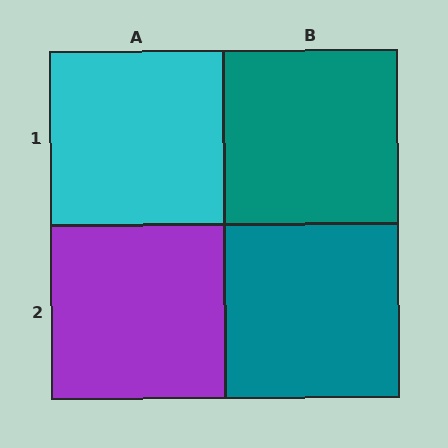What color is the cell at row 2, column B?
Teal.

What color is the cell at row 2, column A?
Purple.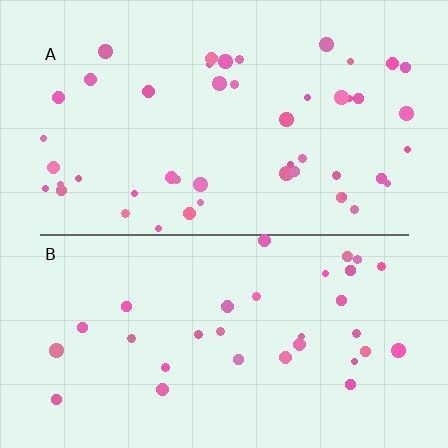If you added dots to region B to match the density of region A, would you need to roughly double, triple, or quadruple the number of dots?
Approximately double.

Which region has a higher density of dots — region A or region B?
A (the top).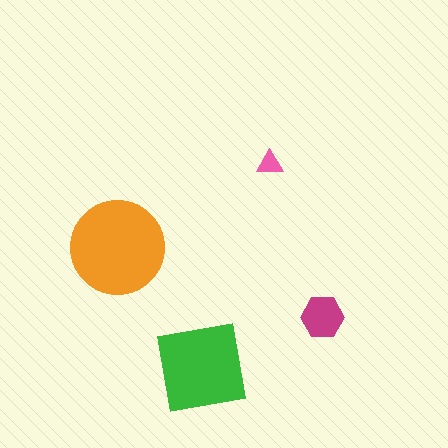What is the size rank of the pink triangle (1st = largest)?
4th.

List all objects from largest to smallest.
The orange circle, the green square, the magenta hexagon, the pink triangle.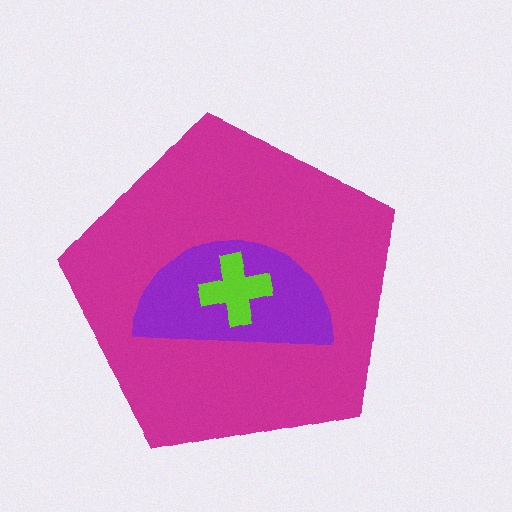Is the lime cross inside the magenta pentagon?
Yes.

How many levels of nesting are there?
3.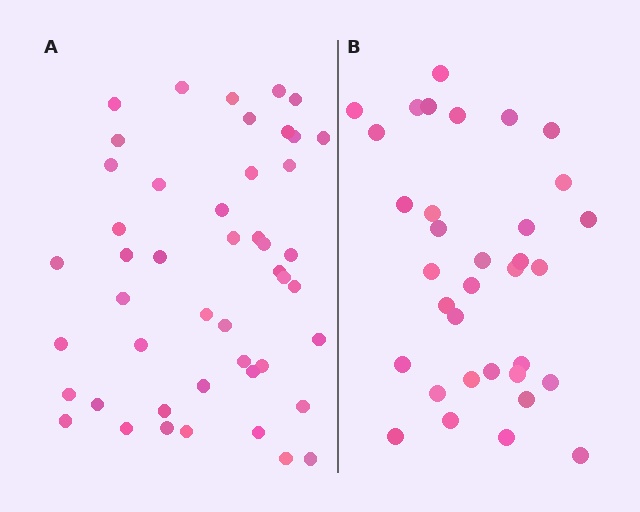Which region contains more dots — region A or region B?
Region A (the left region) has more dots.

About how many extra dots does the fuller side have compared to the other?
Region A has approximately 15 more dots than region B.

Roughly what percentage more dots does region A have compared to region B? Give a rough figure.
About 40% more.